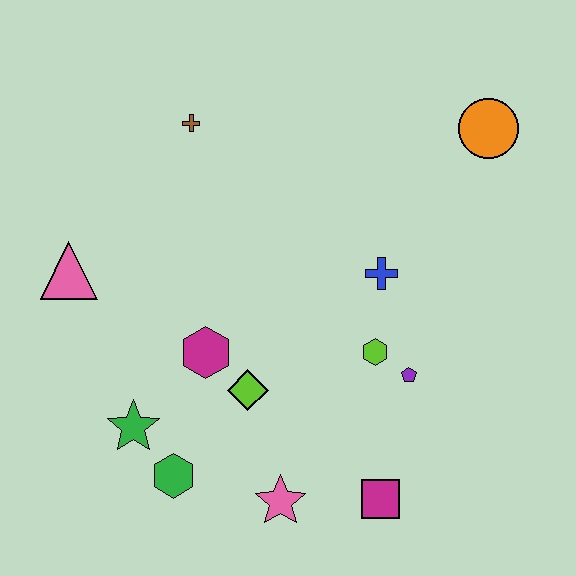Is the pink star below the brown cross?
Yes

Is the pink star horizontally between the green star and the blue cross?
Yes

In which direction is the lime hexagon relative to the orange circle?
The lime hexagon is below the orange circle.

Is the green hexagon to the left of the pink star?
Yes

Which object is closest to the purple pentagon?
The lime hexagon is closest to the purple pentagon.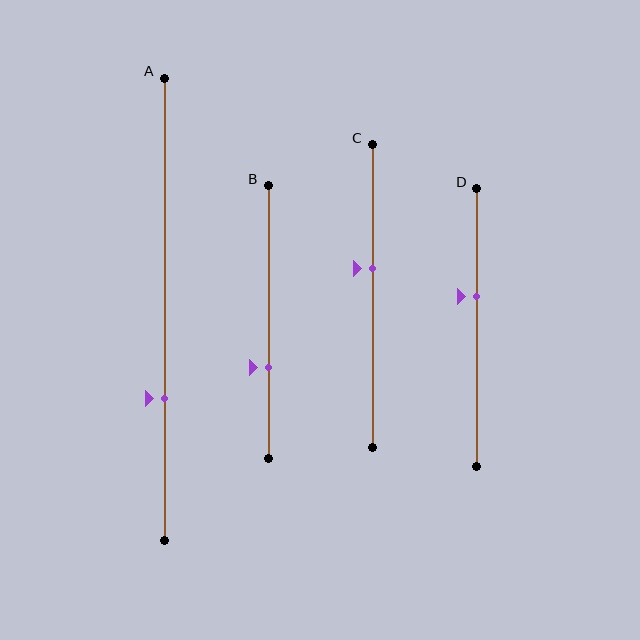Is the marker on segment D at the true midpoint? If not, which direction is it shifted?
No, the marker on segment D is shifted upward by about 11% of the segment length.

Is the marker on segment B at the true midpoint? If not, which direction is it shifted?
No, the marker on segment B is shifted downward by about 17% of the segment length.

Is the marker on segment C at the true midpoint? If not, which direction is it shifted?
No, the marker on segment C is shifted upward by about 9% of the segment length.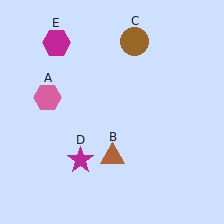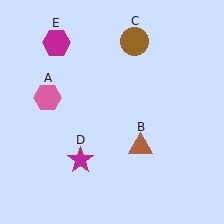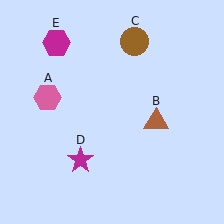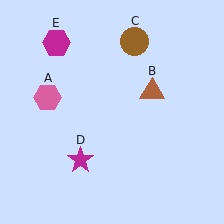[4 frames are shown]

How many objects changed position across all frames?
1 object changed position: brown triangle (object B).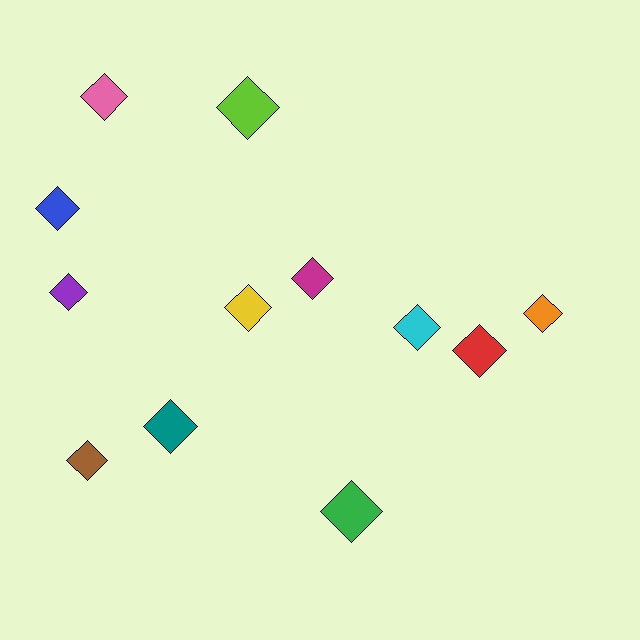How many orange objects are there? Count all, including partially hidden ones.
There is 1 orange object.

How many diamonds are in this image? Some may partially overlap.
There are 12 diamonds.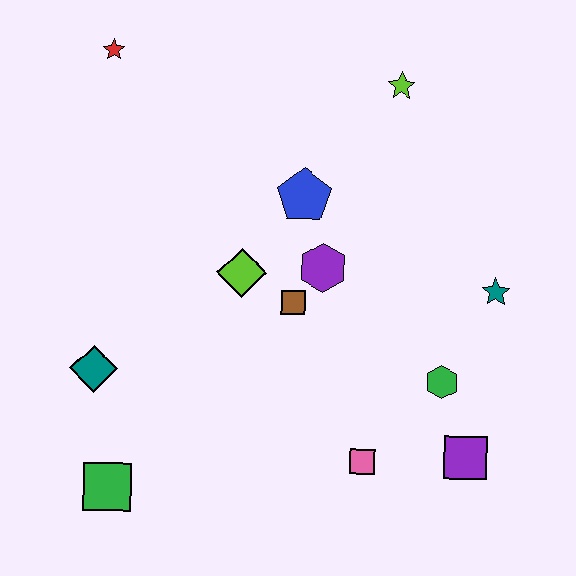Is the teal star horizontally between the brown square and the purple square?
No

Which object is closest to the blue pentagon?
The purple hexagon is closest to the blue pentagon.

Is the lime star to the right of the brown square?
Yes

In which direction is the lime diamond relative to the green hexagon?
The lime diamond is to the left of the green hexagon.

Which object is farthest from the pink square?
The red star is farthest from the pink square.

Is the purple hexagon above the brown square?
Yes